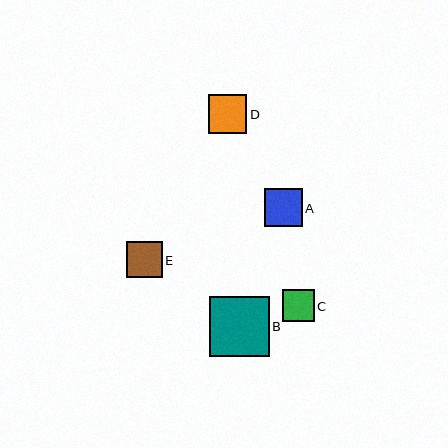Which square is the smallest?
Square C is the smallest with a size of approximately 32 pixels.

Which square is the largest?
Square B is the largest with a size of approximately 59 pixels.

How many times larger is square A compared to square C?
Square A is approximately 1.2 times the size of square C.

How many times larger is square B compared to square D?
Square B is approximately 1.5 times the size of square D.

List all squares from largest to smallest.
From largest to smallest: B, D, A, E, C.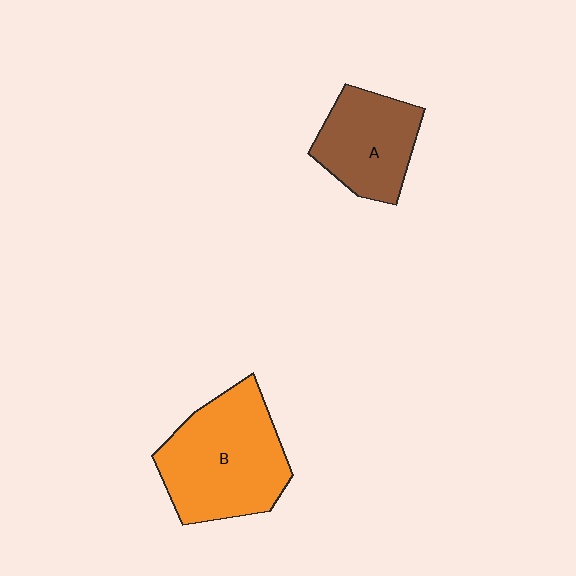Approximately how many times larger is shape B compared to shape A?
Approximately 1.5 times.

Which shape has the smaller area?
Shape A (brown).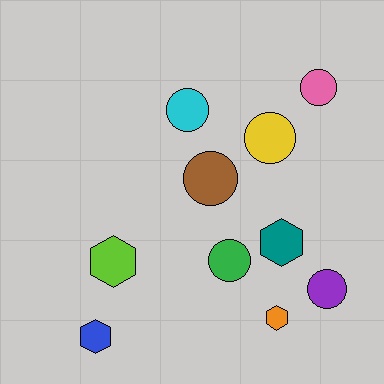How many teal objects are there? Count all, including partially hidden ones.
There is 1 teal object.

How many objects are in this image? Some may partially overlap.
There are 10 objects.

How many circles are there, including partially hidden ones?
There are 6 circles.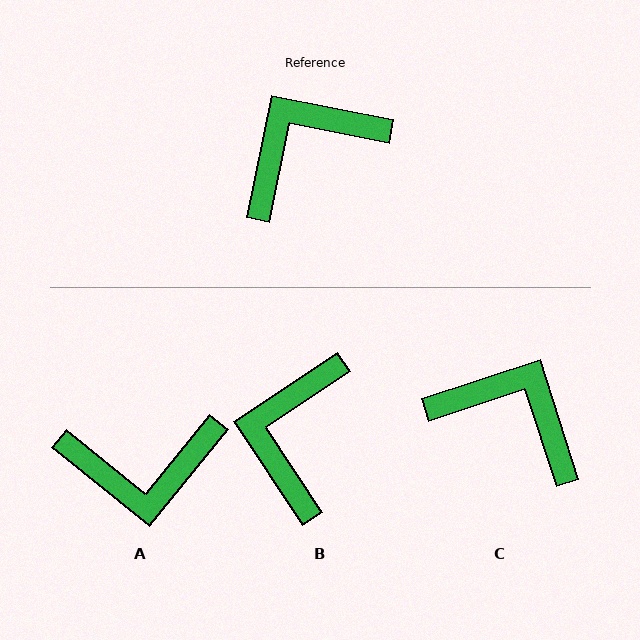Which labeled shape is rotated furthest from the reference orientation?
A, about 152 degrees away.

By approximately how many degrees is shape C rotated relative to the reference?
Approximately 61 degrees clockwise.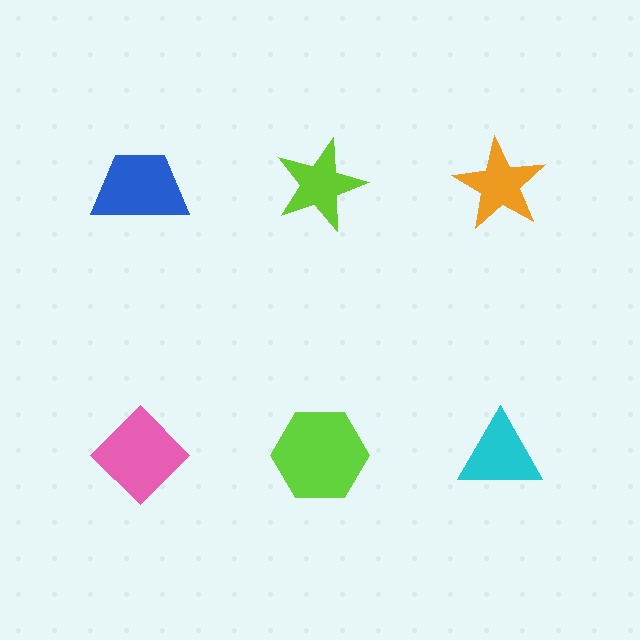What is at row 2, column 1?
A pink diamond.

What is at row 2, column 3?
A cyan triangle.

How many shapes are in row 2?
3 shapes.